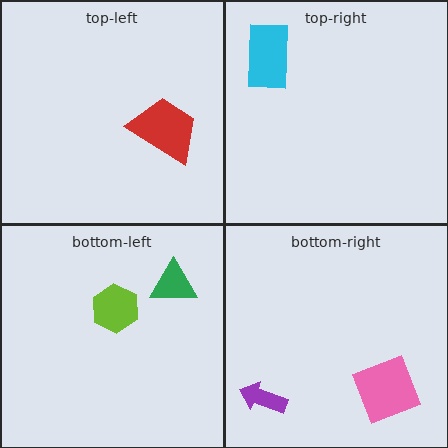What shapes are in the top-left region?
The red trapezoid.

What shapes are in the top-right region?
The cyan rectangle.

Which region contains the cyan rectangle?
The top-right region.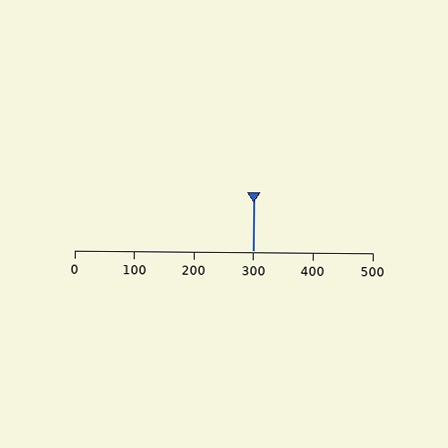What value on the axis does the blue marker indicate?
The marker indicates approximately 300.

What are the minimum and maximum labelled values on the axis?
The axis runs from 0 to 500.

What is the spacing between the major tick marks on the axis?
The major ticks are spaced 100 apart.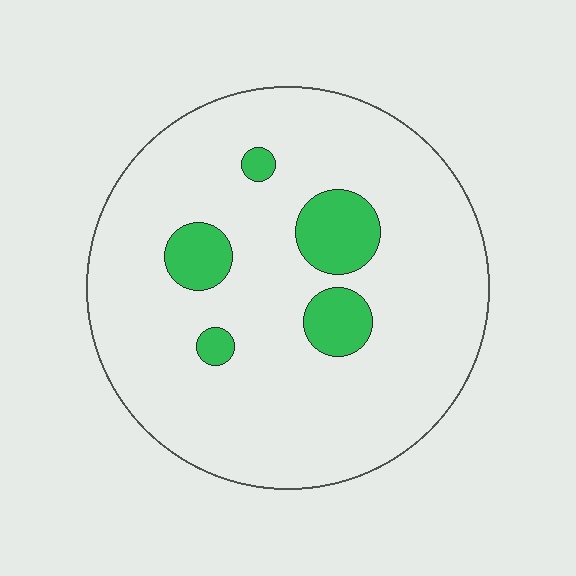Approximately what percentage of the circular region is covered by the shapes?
Approximately 10%.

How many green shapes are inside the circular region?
5.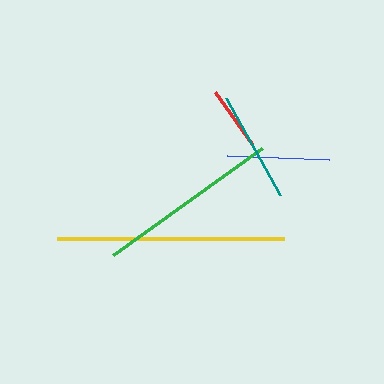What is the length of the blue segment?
The blue segment is approximately 103 pixels long.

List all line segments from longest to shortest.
From longest to shortest: yellow, green, teal, blue, red.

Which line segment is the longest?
The yellow line is the longest at approximately 227 pixels.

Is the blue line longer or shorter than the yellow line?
The yellow line is longer than the blue line.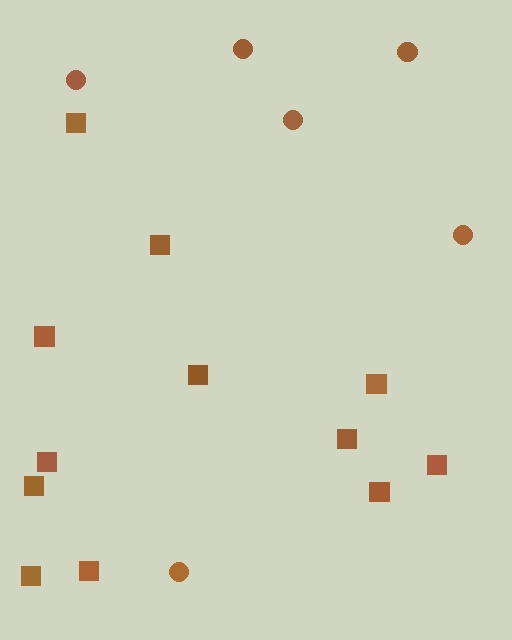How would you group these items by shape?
There are 2 groups: one group of squares (12) and one group of circles (6).